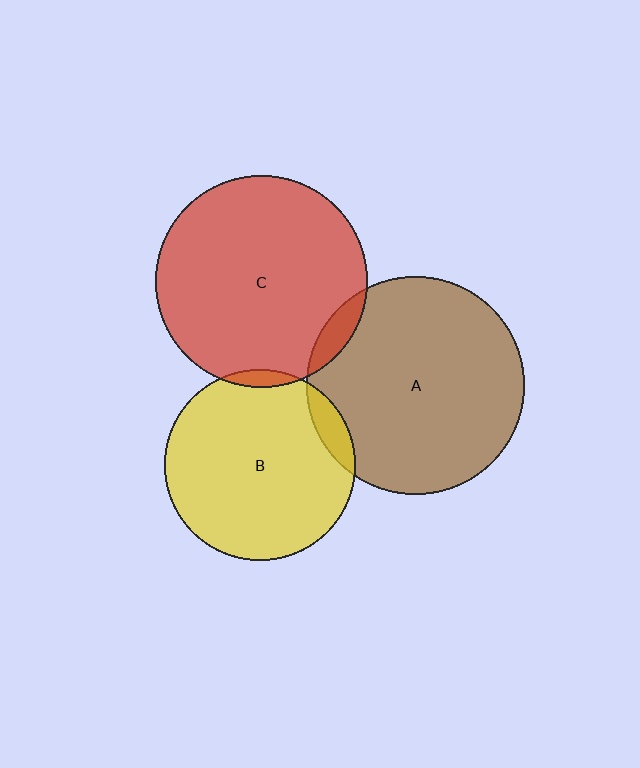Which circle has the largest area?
Circle A (brown).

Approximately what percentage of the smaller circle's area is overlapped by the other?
Approximately 5%.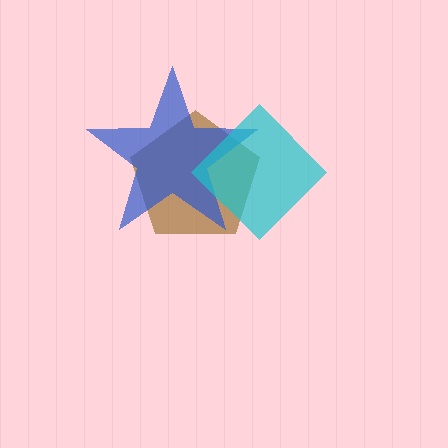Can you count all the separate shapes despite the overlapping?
Yes, there are 3 separate shapes.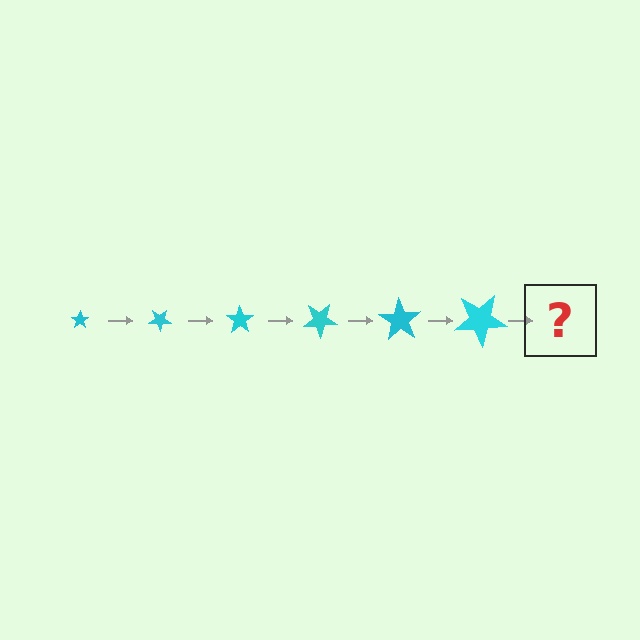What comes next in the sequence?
The next element should be a star, larger than the previous one and rotated 210 degrees from the start.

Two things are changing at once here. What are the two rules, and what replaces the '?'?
The two rules are that the star grows larger each step and it rotates 35 degrees each step. The '?' should be a star, larger than the previous one and rotated 210 degrees from the start.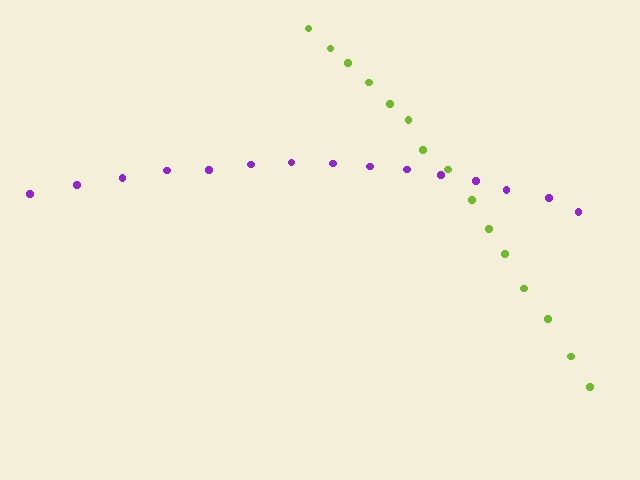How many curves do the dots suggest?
There are 2 distinct paths.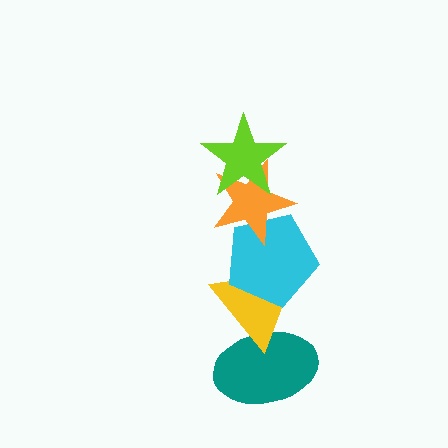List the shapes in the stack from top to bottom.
From top to bottom: the lime star, the orange star, the cyan pentagon, the yellow triangle, the teal ellipse.